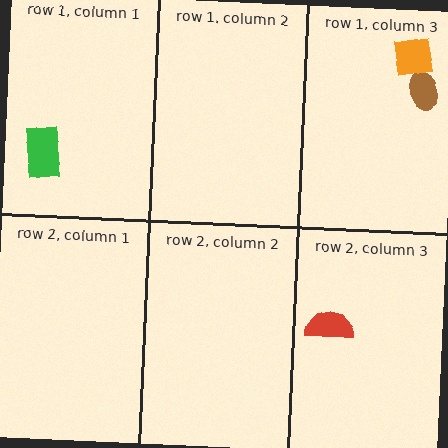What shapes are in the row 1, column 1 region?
The green rectangle.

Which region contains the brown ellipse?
The row 1, column 3 region.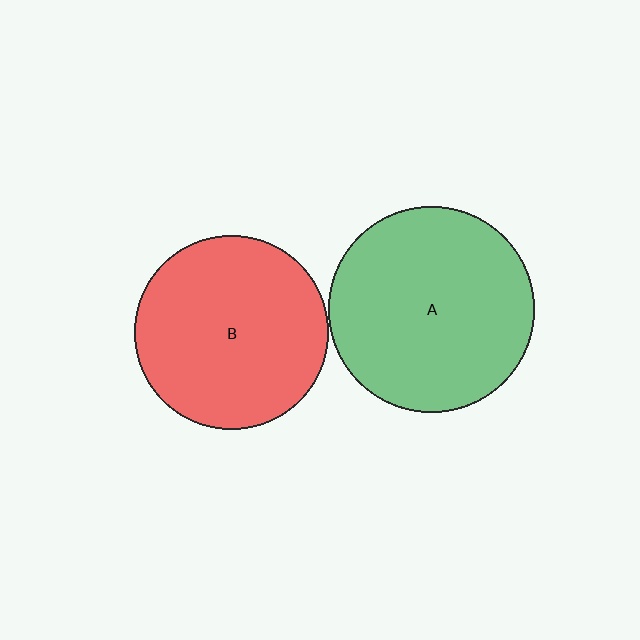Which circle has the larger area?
Circle A (green).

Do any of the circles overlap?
No, none of the circles overlap.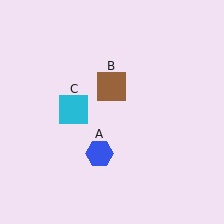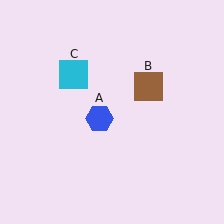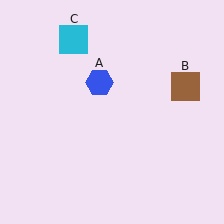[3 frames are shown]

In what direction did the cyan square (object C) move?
The cyan square (object C) moved up.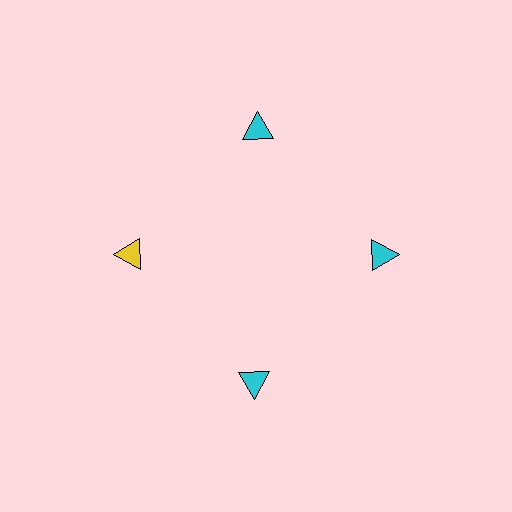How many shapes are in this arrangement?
There are 4 shapes arranged in a ring pattern.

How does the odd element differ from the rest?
It has a different color: yellow instead of cyan.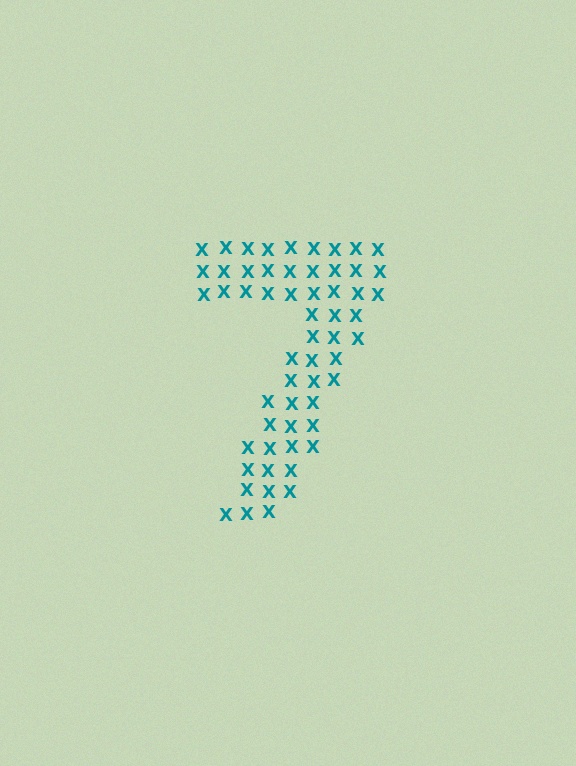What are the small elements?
The small elements are letter X's.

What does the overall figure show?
The overall figure shows the digit 7.